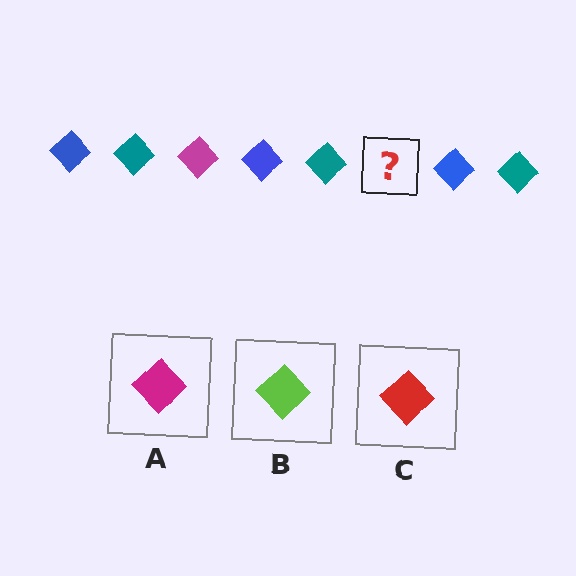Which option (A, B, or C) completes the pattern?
A.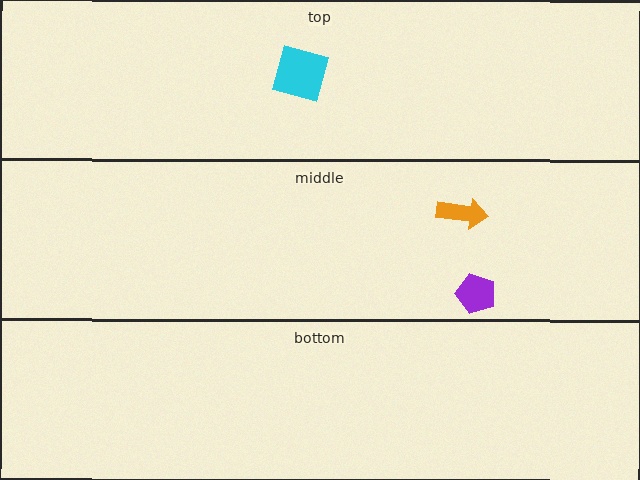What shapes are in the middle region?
The purple pentagon, the orange arrow.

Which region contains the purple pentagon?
The middle region.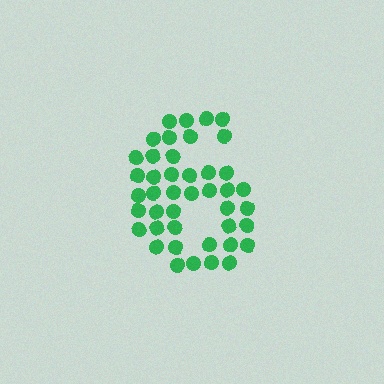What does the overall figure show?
The overall figure shows the digit 6.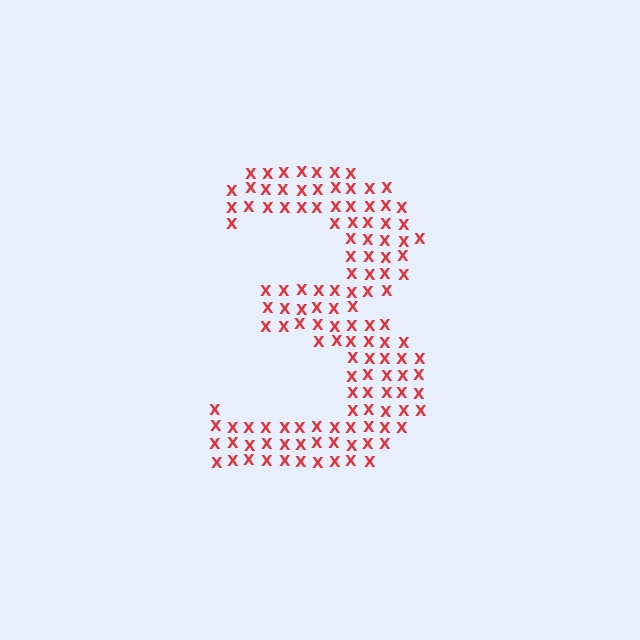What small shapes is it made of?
It is made of small letter X's.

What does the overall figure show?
The overall figure shows the digit 3.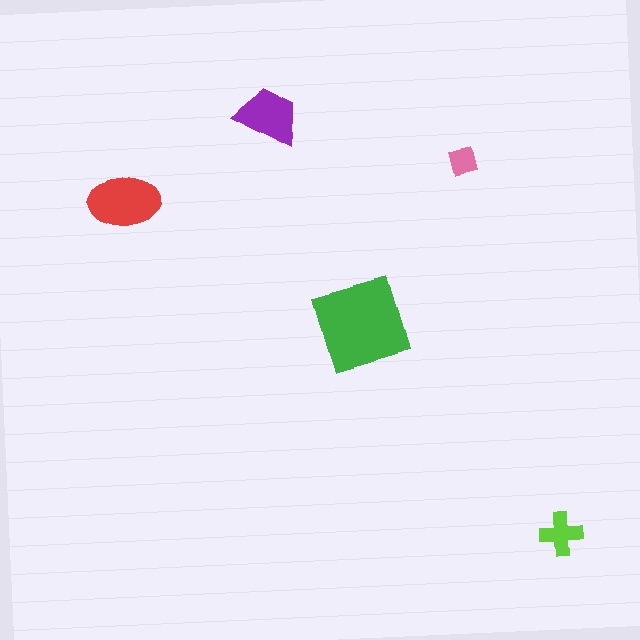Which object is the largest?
The green square.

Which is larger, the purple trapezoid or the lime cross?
The purple trapezoid.